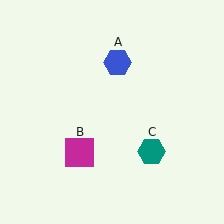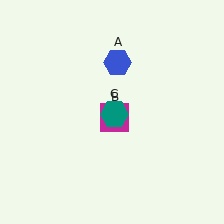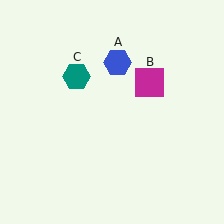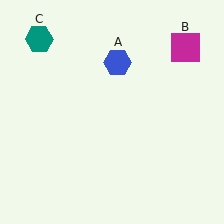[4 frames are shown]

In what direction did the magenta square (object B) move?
The magenta square (object B) moved up and to the right.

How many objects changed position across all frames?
2 objects changed position: magenta square (object B), teal hexagon (object C).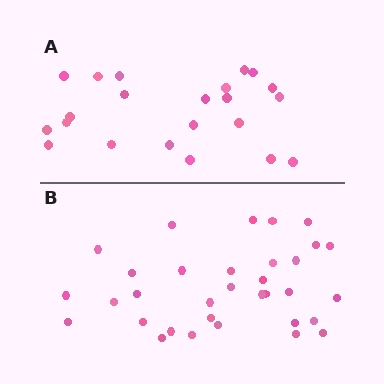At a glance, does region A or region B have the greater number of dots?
Region B (the bottom region) has more dots.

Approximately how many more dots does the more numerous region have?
Region B has roughly 12 or so more dots than region A.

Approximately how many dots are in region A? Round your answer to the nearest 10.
About 20 dots. (The exact count is 22, which rounds to 20.)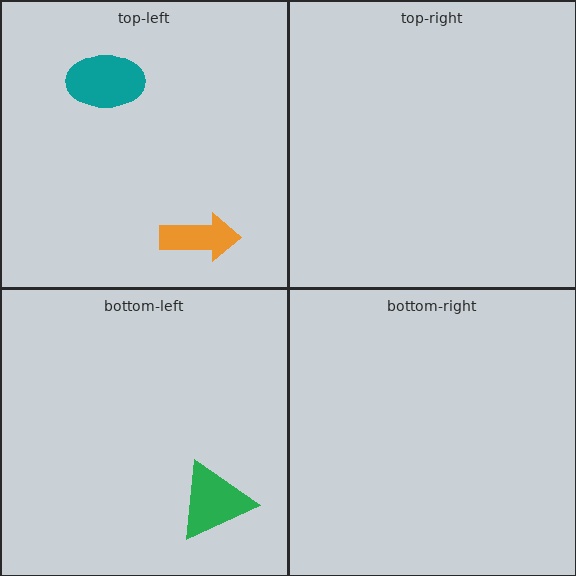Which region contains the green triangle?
The bottom-left region.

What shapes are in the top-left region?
The orange arrow, the teal ellipse.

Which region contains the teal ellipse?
The top-left region.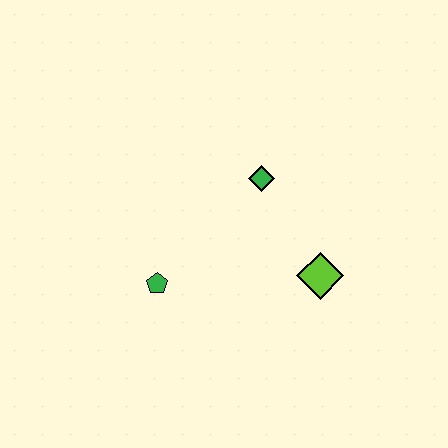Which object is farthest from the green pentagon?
The lime diamond is farthest from the green pentagon.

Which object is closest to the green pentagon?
The green diamond is closest to the green pentagon.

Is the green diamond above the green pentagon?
Yes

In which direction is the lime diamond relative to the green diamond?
The lime diamond is below the green diamond.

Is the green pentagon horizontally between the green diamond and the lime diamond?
No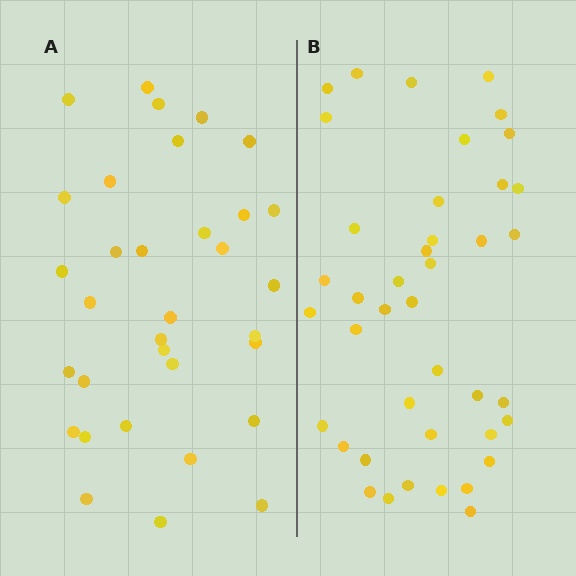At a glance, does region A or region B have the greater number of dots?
Region B (the right region) has more dots.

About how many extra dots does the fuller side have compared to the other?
Region B has roughly 8 or so more dots than region A.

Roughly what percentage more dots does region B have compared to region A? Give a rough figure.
About 25% more.